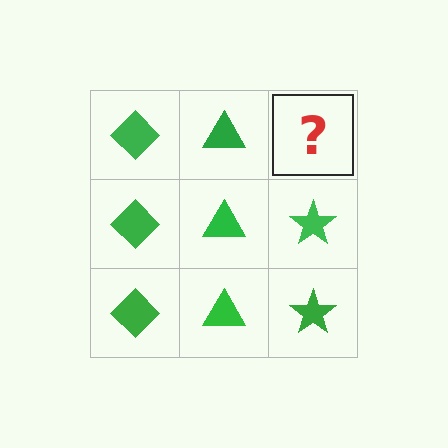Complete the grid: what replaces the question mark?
The question mark should be replaced with a green star.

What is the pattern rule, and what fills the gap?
The rule is that each column has a consistent shape. The gap should be filled with a green star.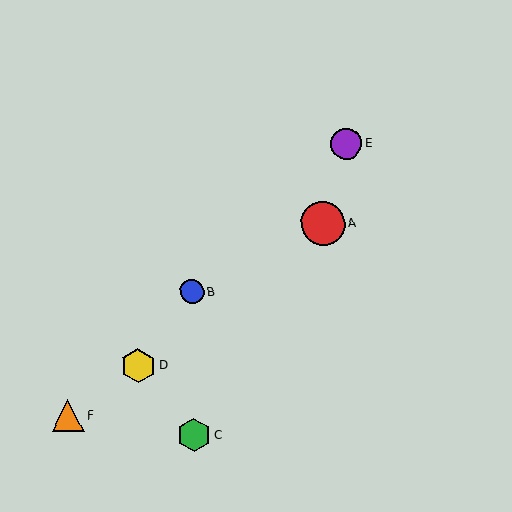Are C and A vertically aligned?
No, C is at x≈194 and A is at x≈323.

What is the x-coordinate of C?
Object C is at x≈194.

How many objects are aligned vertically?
2 objects (B, C) are aligned vertically.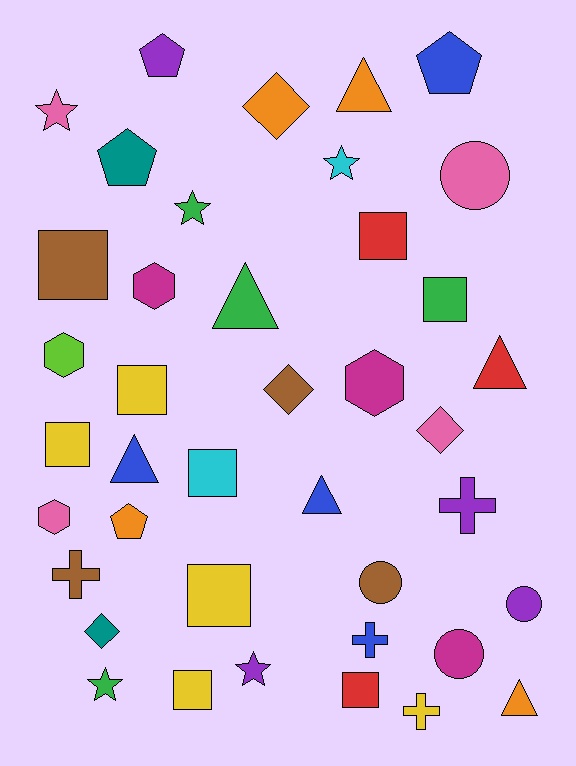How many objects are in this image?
There are 40 objects.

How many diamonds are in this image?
There are 4 diamonds.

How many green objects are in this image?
There are 4 green objects.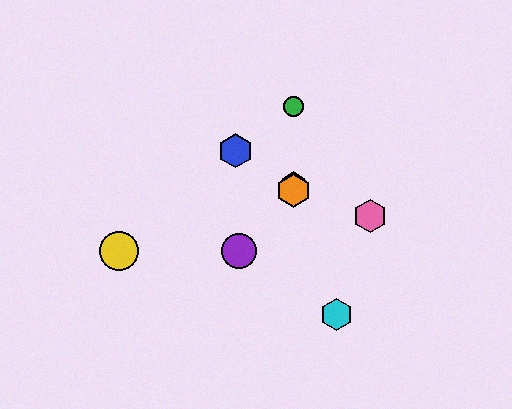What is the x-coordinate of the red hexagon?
The red hexagon is at x≈294.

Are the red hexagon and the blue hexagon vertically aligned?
No, the red hexagon is at x≈294 and the blue hexagon is at x≈235.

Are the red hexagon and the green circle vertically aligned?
Yes, both are at x≈294.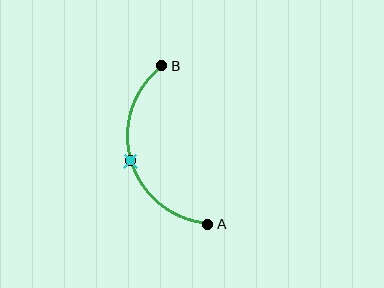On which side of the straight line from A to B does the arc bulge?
The arc bulges to the left of the straight line connecting A and B.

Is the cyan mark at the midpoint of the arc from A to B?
Yes. The cyan mark lies on the arc at equal arc-length from both A and B — it is the arc midpoint.